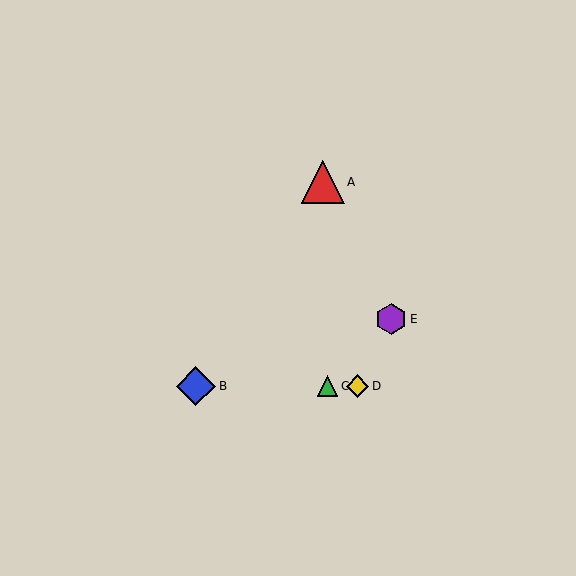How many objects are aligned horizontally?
3 objects (B, C, D) are aligned horizontally.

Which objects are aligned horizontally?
Objects B, C, D are aligned horizontally.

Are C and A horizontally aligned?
No, C is at y≈386 and A is at y≈182.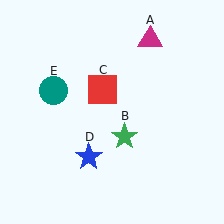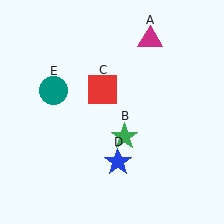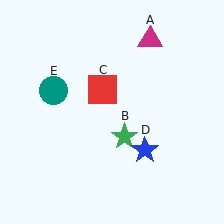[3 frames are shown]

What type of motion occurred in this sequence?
The blue star (object D) rotated counterclockwise around the center of the scene.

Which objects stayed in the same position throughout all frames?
Magenta triangle (object A) and green star (object B) and red square (object C) and teal circle (object E) remained stationary.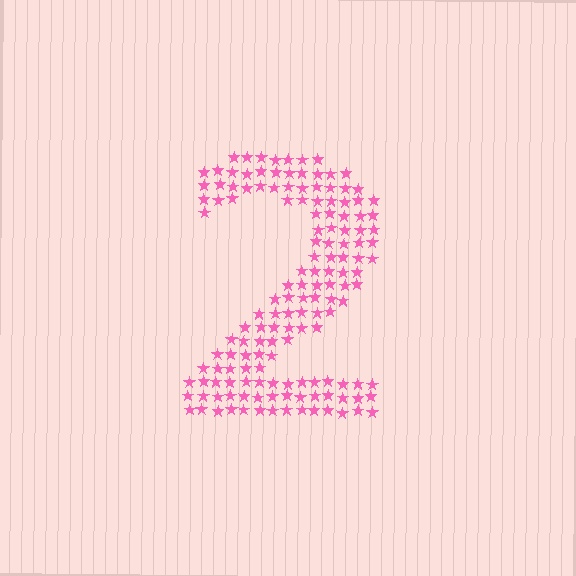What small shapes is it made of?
It is made of small stars.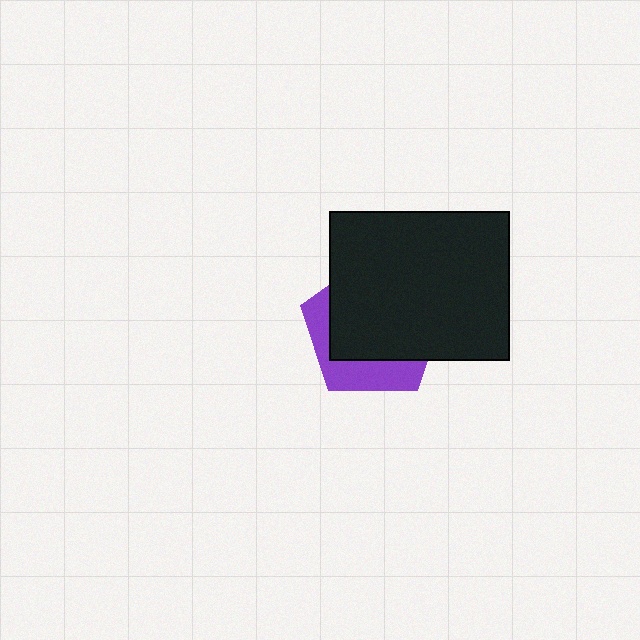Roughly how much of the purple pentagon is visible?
A small part of it is visible (roughly 32%).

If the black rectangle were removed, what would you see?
You would see the complete purple pentagon.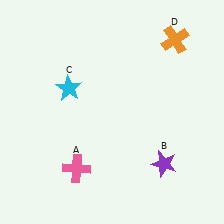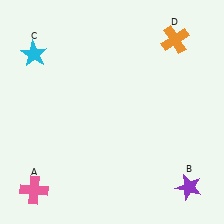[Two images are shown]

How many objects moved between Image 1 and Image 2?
3 objects moved between the two images.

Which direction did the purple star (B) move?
The purple star (B) moved right.